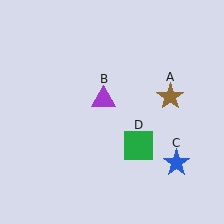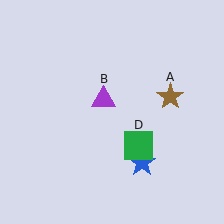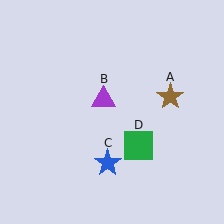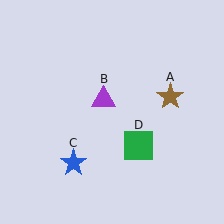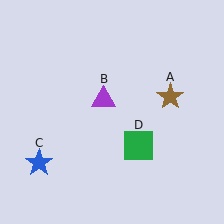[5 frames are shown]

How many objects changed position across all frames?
1 object changed position: blue star (object C).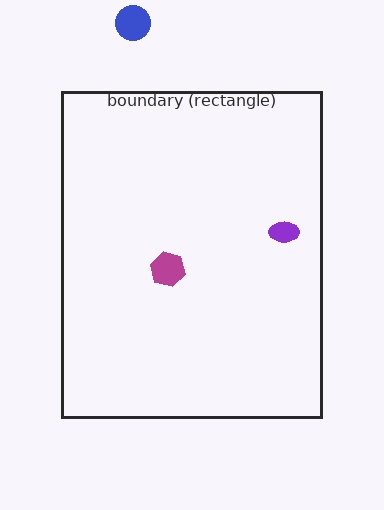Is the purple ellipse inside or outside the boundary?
Inside.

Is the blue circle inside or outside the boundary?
Outside.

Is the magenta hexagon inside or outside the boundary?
Inside.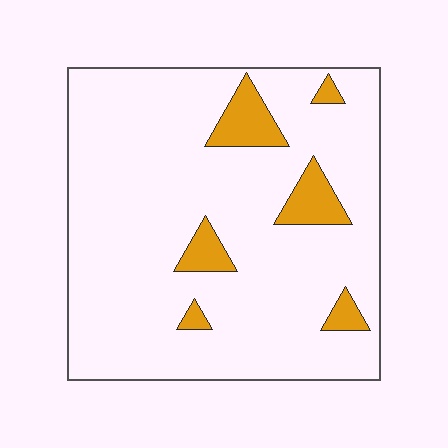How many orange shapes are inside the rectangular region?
6.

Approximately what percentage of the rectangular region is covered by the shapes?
Approximately 10%.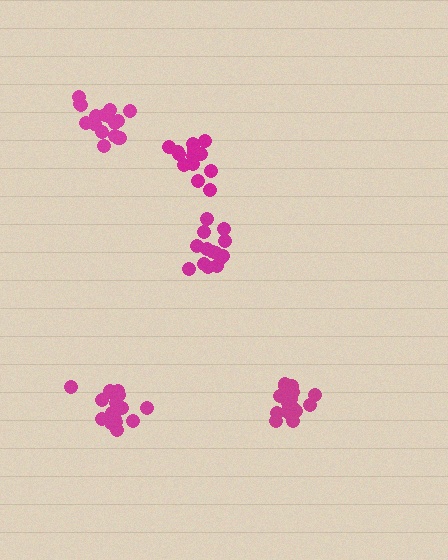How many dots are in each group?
Group 1: 14 dots, Group 2: 16 dots, Group 3: 17 dots, Group 4: 13 dots, Group 5: 17 dots (77 total).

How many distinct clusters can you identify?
There are 5 distinct clusters.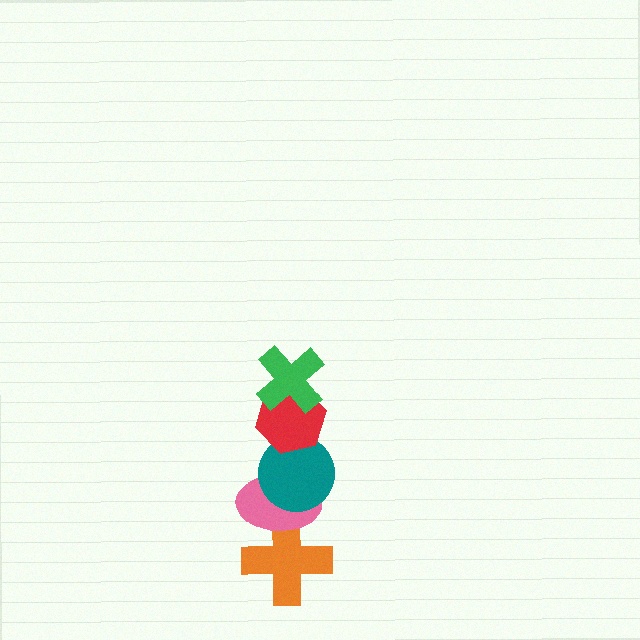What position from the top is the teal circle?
The teal circle is 3rd from the top.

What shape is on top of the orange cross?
The pink ellipse is on top of the orange cross.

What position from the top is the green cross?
The green cross is 1st from the top.